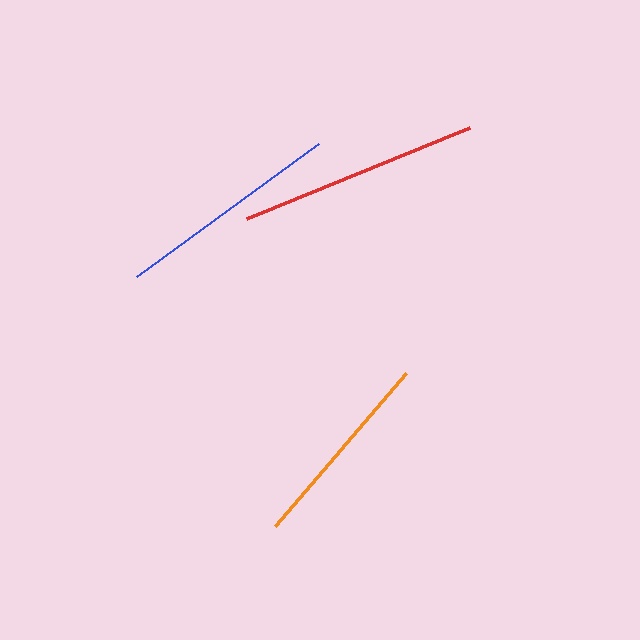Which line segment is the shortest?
The orange line is the shortest at approximately 201 pixels.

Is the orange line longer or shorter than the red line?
The red line is longer than the orange line.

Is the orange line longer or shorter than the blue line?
The blue line is longer than the orange line.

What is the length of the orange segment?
The orange segment is approximately 201 pixels long.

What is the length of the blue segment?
The blue segment is approximately 226 pixels long.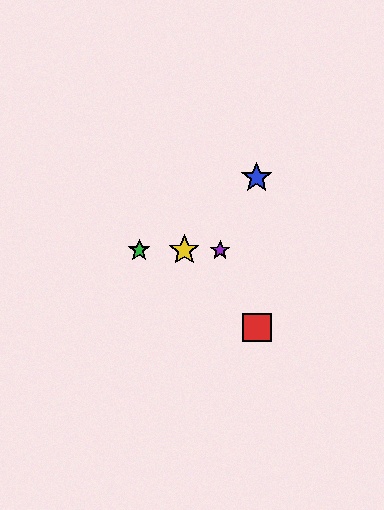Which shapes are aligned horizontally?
The green star, the yellow star, the purple star are aligned horizontally.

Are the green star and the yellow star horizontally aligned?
Yes, both are at y≈250.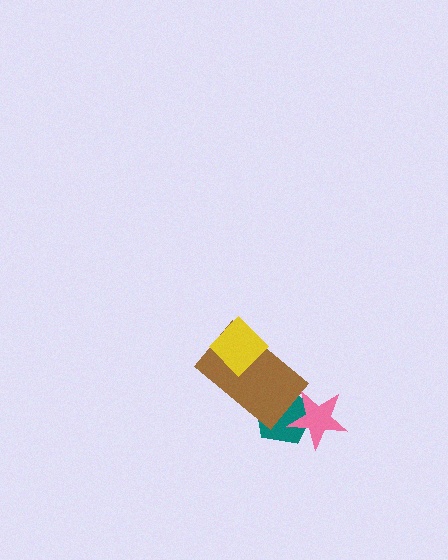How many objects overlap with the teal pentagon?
2 objects overlap with the teal pentagon.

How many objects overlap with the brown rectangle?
2 objects overlap with the brown rectangle.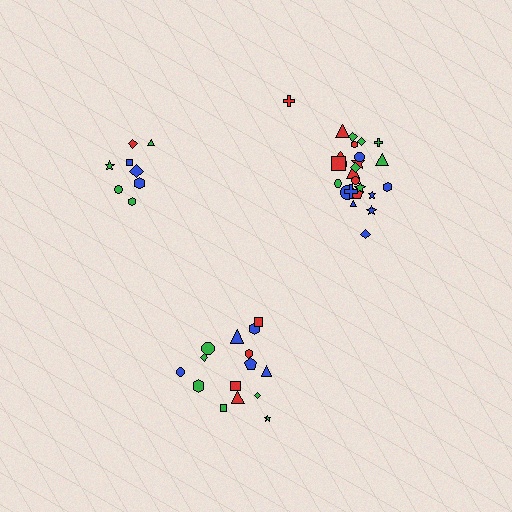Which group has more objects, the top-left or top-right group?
The top-right group.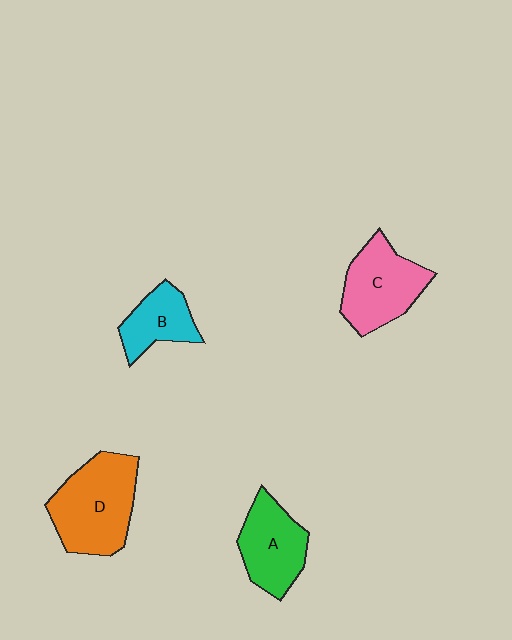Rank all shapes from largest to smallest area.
From largest to smallest: D (orange), C (pink), A (green), B (cyan).